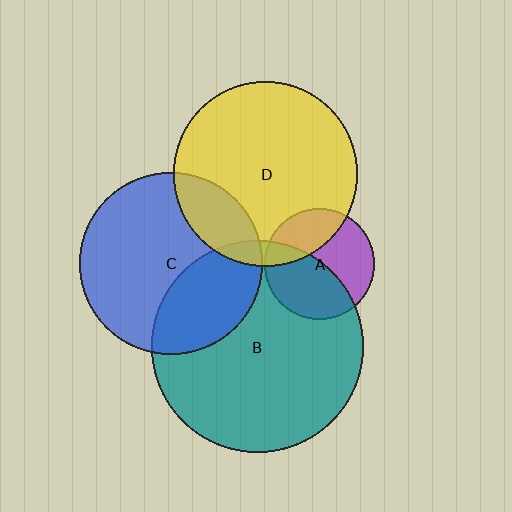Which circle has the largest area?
Circle B (teal).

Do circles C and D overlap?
Yes.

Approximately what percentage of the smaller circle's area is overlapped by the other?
Approximately 20%.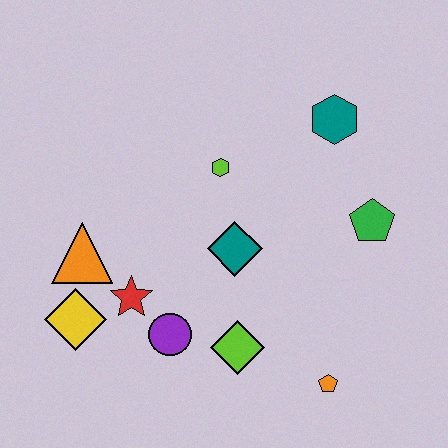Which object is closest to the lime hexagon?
The teal diamond is closest to the lime hexagon.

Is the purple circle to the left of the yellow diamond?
No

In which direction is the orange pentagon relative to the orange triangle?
The orange pentagon is to the right of the orange triangle.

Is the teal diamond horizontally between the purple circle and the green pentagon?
Yes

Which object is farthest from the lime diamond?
The teal hexagon is farthest from the lime diamond.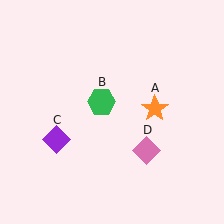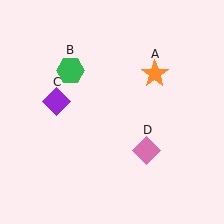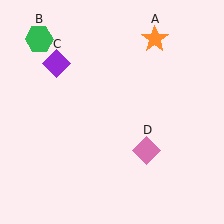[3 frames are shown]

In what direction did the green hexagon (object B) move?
The green hexagon (object B) moved up and to the left.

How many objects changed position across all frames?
3 objects changed position: orange star (object A), green hexagon (object B), purple diamond (object C).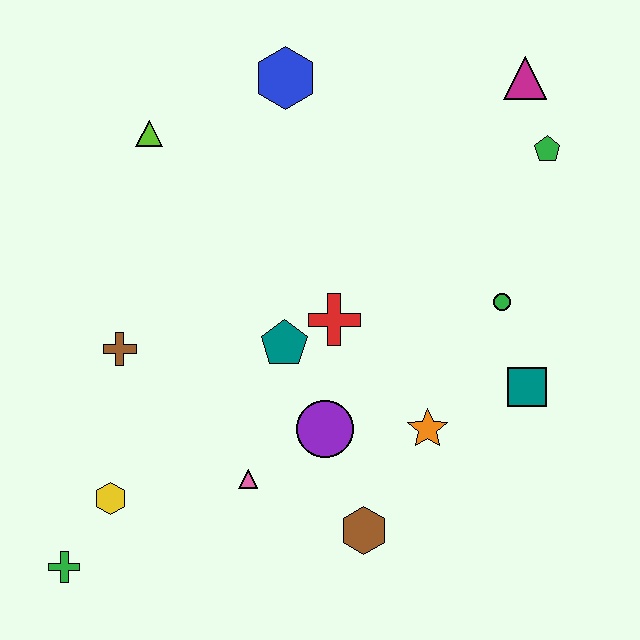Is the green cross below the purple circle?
Yes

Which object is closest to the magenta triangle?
The green pentagon is closest to the magenta triangle.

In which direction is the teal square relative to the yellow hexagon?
The teal square is to the right of the yellow hexagon.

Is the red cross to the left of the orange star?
Yes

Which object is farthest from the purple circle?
The magenta triangle is farthest from the purple circle.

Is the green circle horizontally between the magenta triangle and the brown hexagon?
Yes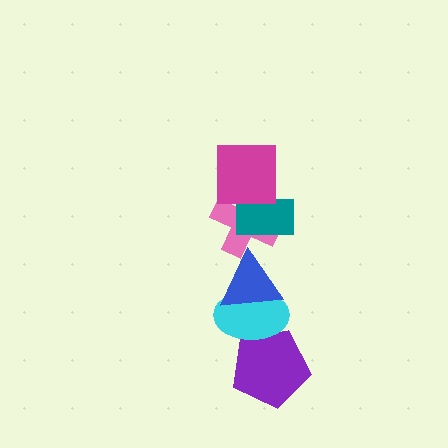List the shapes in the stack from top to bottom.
From top to bottom: the magenta square, the teal rectangle, the pink cross, the blue triangle, the cyan ellipse, the purple pentagon.